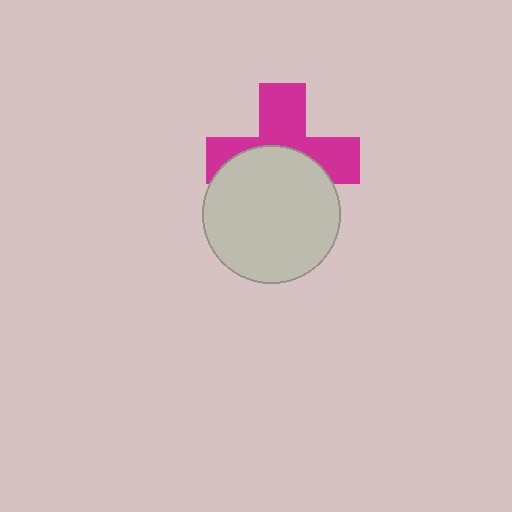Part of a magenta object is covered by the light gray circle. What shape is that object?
It is a cross.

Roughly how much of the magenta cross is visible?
About half of it is visible (roughly 51%).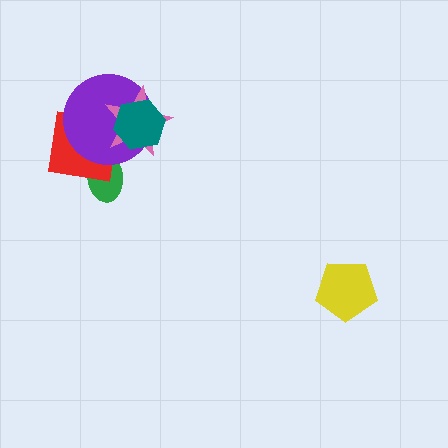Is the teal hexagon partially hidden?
No, no other shape covers it.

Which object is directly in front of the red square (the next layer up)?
The purple circle is directly in front of the red square.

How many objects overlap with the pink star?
3 objects overlap with the pink star.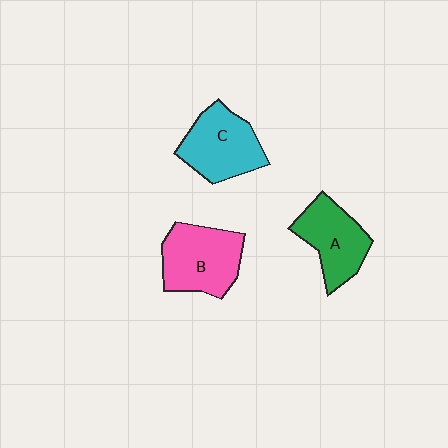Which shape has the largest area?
Shape B (pink).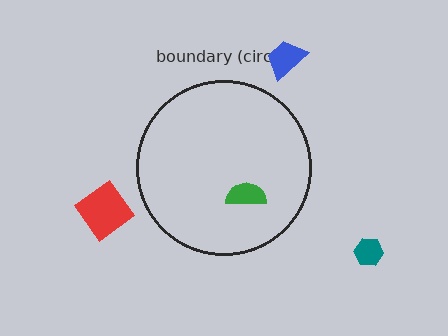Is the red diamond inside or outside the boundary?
Outside.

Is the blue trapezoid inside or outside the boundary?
Outside.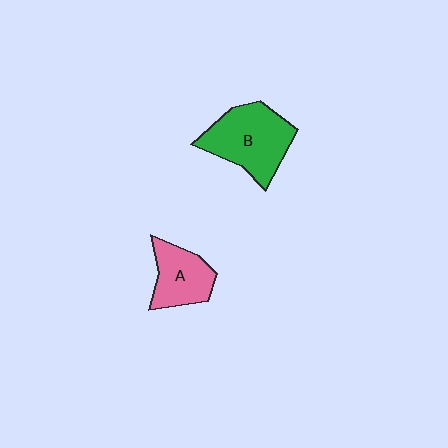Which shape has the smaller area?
Shape A (pink).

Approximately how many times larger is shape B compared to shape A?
Approximately 1.5 times.